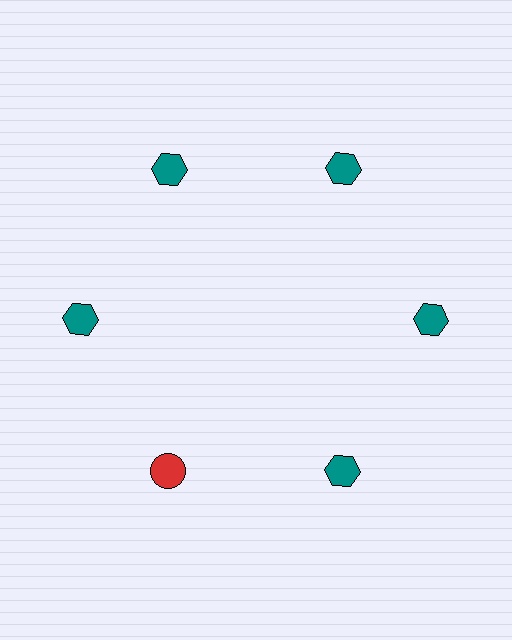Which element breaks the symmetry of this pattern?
The red circle at roughly the 7 o'clock position breaks the symmetry. All other shapes are teal hexagons.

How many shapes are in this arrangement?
There are 6 shapes arranged in a ring pattern.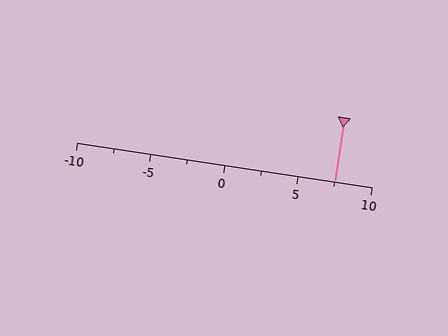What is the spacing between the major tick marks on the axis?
The major ticks are spaced 5 apart.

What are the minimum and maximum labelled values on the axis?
The axis runs from -10 to 10.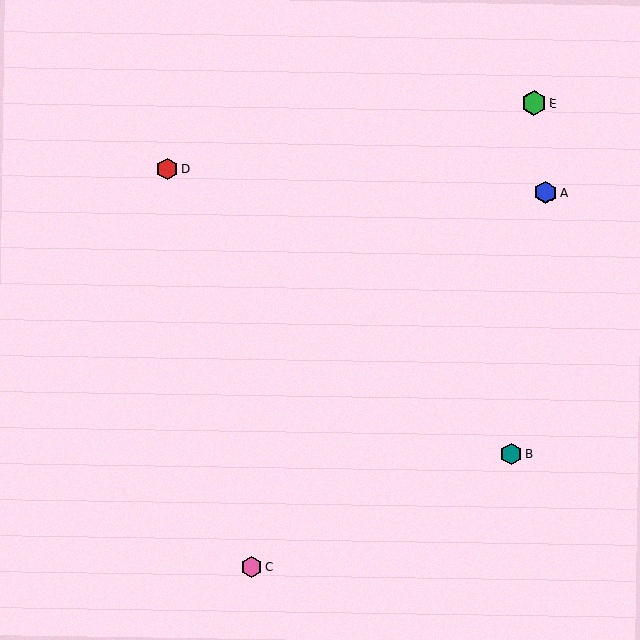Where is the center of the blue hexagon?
The center of the blue hexagon is at (546, 193).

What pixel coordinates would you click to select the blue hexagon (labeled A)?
Click at (546, 193) to select the blue hexagon A.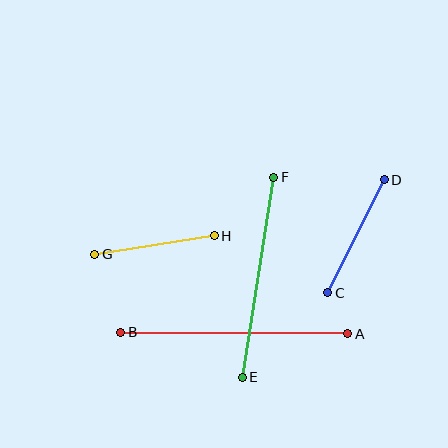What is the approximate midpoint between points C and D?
The midpoint is at approximately (356, 236) pixels.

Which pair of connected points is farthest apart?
Points A and B are farthest apart.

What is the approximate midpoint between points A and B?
The midpoint is at approximately (234, 333) pixels.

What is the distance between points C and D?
The distance is approximately 126 pixels.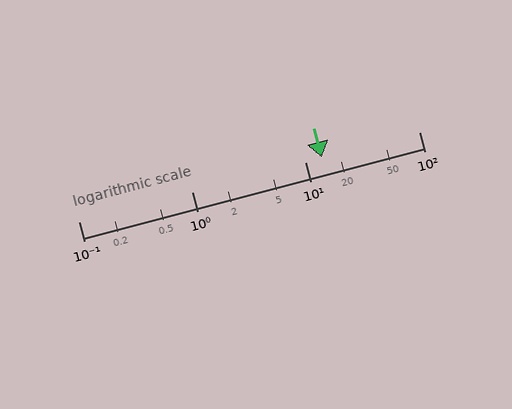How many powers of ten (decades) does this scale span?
The scale spans 3 decades, from 0.1 to 100.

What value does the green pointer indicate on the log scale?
The pointer indicates approximately 14.